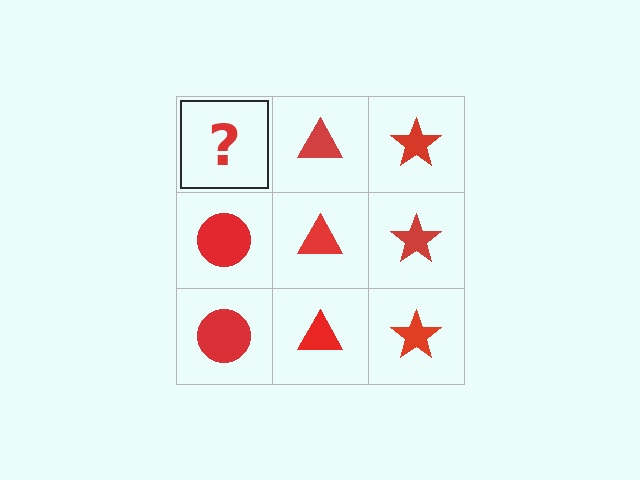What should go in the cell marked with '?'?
The missing cell should contain a red circle.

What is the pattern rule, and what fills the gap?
The rule is that each column has a consistent shape. The gap should be filled with a red circle.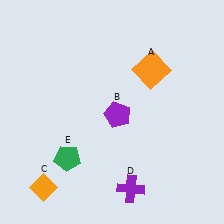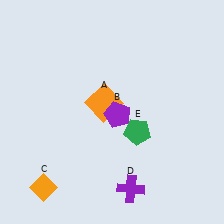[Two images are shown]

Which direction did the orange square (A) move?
The orange square (A) moved left.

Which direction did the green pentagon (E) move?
The green pentagon (E) moved right.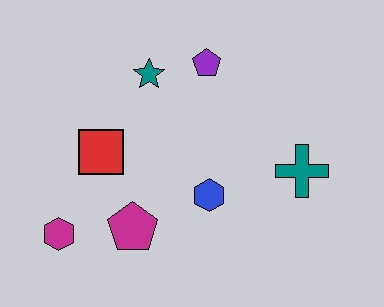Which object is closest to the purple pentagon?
The teal star is closest to the purple pentagon.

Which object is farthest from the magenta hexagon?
The teal cross is farthest from the magenta hexagon.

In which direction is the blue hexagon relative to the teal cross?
The blue hexagon is to the left of the teal cross.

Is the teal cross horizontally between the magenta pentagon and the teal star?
No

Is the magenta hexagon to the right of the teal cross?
No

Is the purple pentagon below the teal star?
No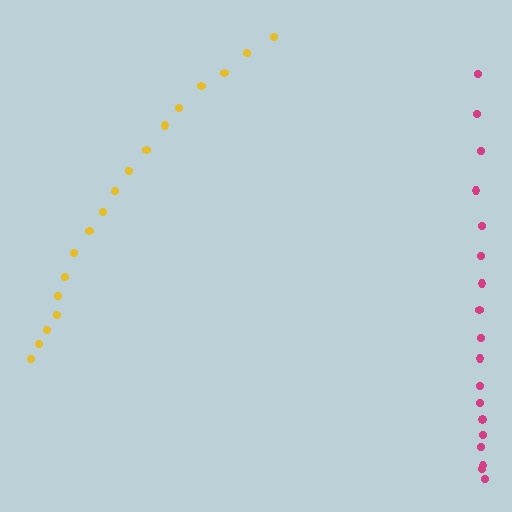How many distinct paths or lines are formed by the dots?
There are 2 distinct paths.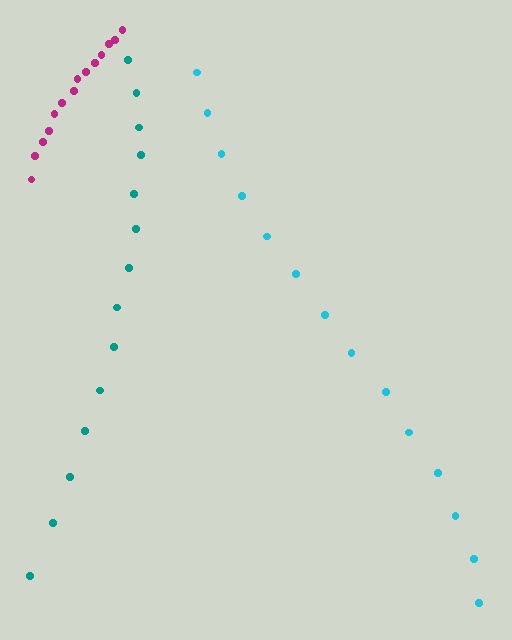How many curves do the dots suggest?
There are 3 distinct paths.